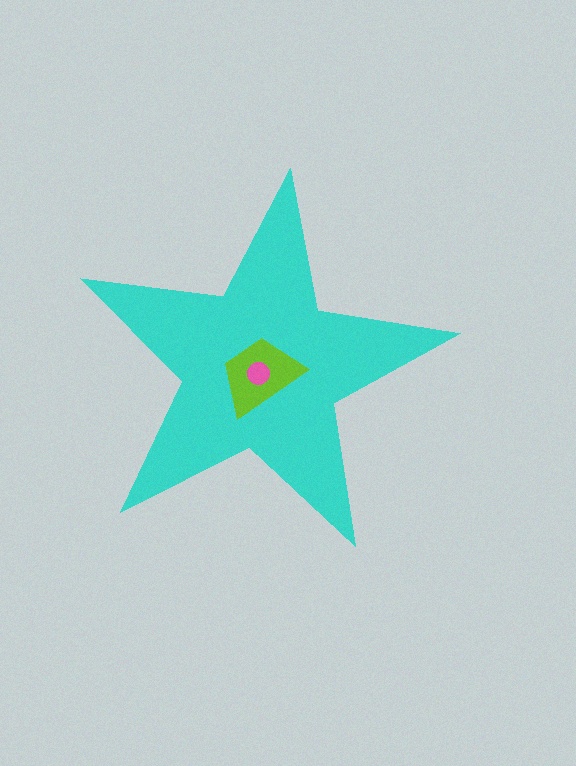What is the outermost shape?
The cyan star.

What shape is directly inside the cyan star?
The lime trapezoid.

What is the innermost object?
The pink circle.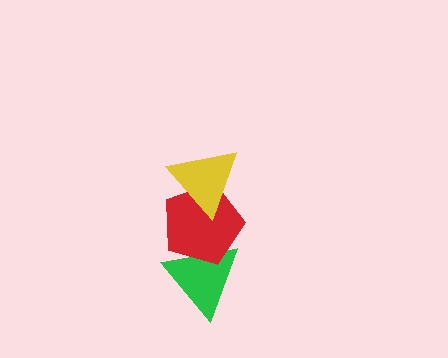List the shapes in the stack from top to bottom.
From top to bottom: the yellow triangle, the red pentagon, the green triangle.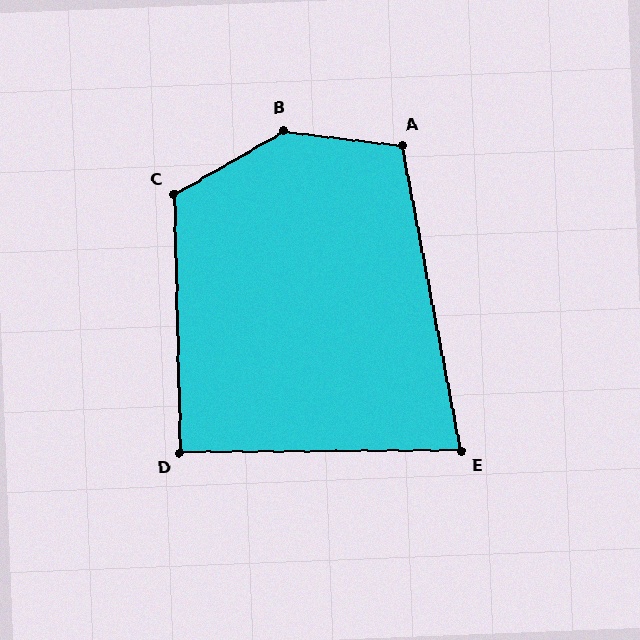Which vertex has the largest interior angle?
B, at approximately 143 degrees.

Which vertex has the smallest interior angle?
E, at approximately 79 degrees.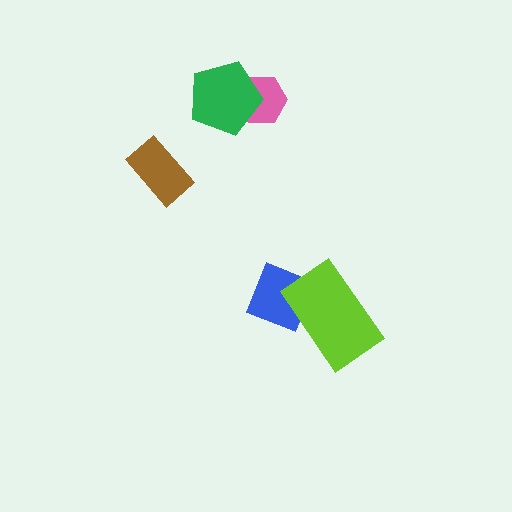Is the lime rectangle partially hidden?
No, no other shape covers it.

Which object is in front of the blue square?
The lime rectangle is in front of the blue square.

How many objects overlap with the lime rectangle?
1 object overlaps with the lime rectangle.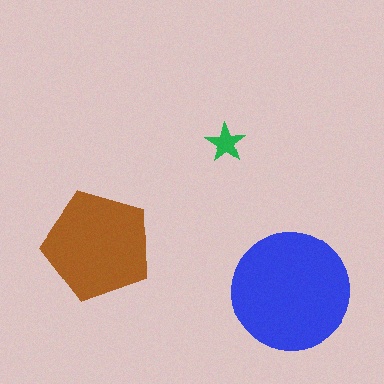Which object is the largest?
The blue circle.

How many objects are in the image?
There are 3 objects in the image.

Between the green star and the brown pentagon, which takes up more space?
The brown pentagon.